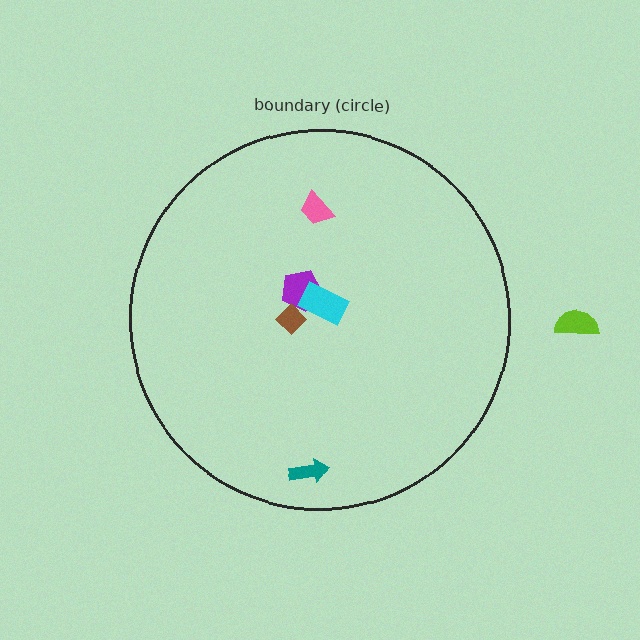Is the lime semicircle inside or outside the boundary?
Outside.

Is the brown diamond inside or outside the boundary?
Inside.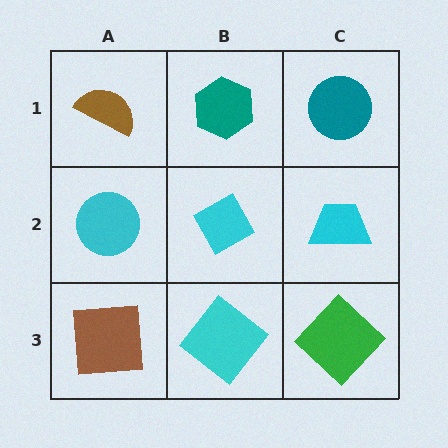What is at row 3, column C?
A green diamond.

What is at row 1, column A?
A brown semicircle.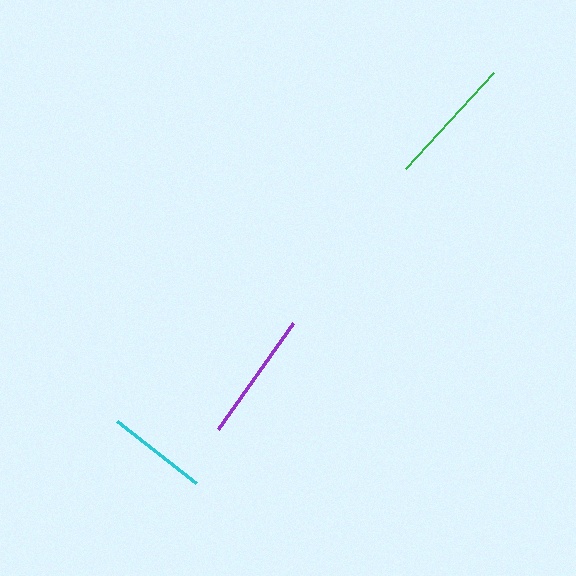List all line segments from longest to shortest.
From longest to shortest: green, purple, cyan.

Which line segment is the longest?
The green line is the longest at approximately 131 pixels.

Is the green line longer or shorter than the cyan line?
The green line is longer than the cyan line.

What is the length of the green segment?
The green segment is approximately 131 pixels long.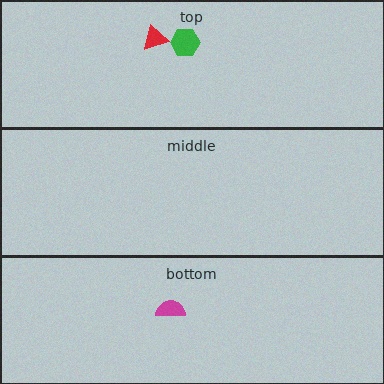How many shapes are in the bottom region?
1.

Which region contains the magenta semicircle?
The bottom region.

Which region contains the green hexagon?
The top region.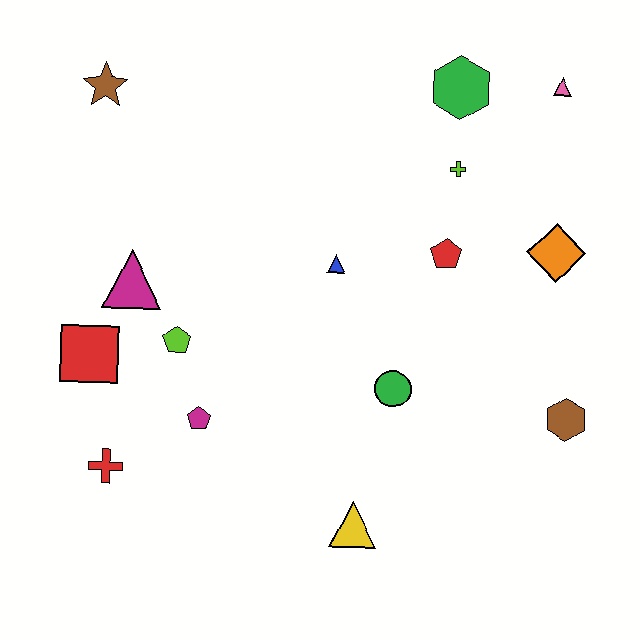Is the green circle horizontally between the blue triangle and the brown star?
No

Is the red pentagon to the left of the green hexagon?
Yes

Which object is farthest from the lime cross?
The red cross is farthest from the lime cross.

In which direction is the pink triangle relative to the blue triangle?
The pink triangle is to the right of the blue triangle.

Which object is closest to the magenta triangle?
The lime pentagon is closest to the magenta triangle.